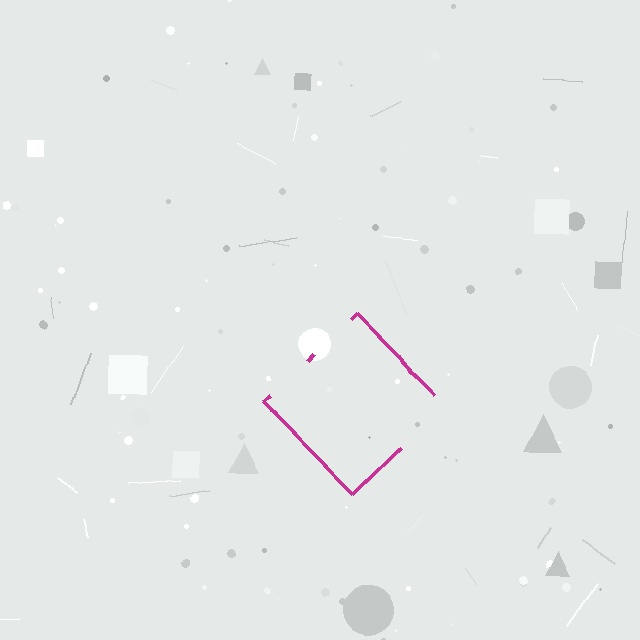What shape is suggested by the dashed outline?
The dashed outline suggests a diamond.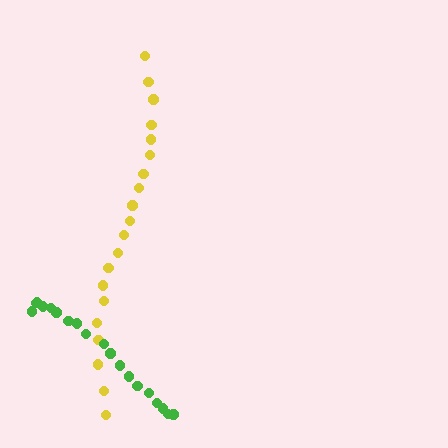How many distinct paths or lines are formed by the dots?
There are 2 distinct paths.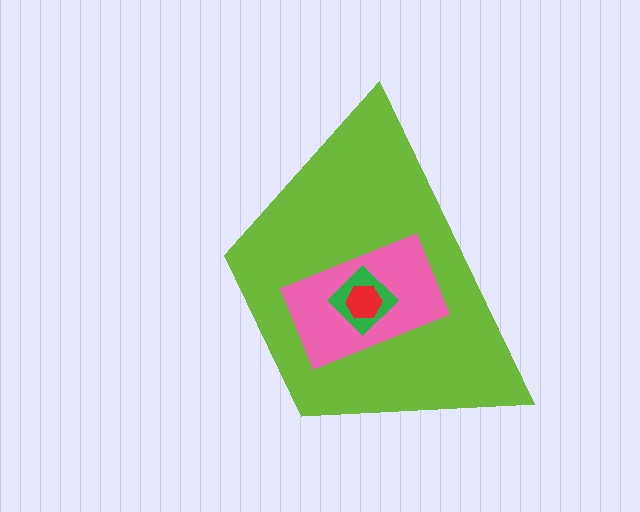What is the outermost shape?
The lime trapezoid.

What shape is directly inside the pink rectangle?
The green diamond.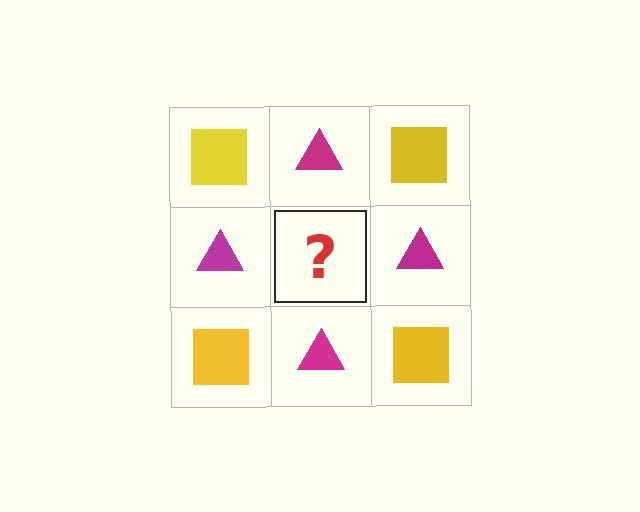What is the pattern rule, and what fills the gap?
The rule is that it alternates yellow square and magenta triangle in a checkerboard pattern. The gap should be filled with a yellow square.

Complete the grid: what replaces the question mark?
The question mark should be replaced with a yellow square.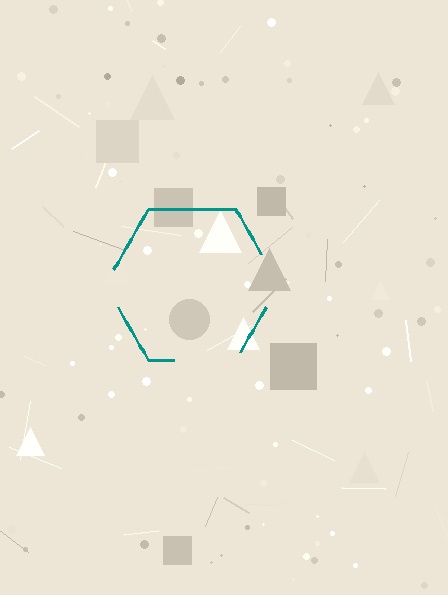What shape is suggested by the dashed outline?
The dashed outline suggests a hexagon.